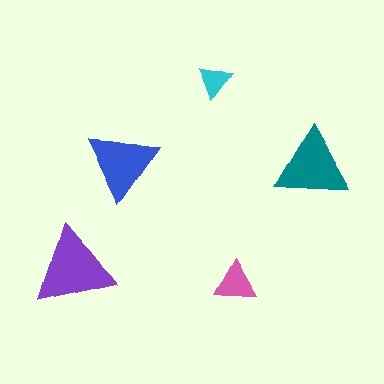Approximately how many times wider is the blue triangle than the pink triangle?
About 1.5 times wider.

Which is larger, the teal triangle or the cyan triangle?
The teal one.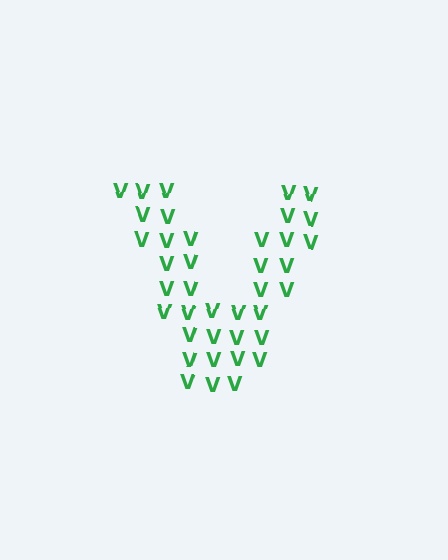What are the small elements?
The small elements are letter V's.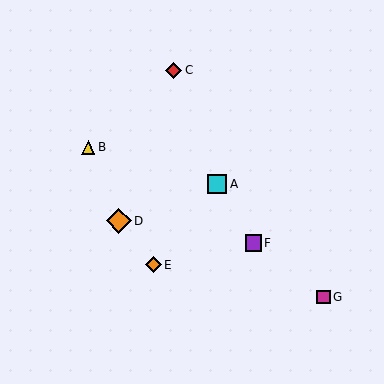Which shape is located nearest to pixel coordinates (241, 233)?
The purple square (labeled F) at (253, 243) is nearest to that location.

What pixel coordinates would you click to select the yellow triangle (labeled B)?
Click at (88, 148) to select the yellow triangle B.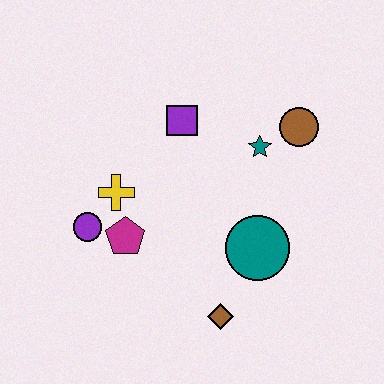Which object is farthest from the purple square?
The brown diamond is farthest from the purple square.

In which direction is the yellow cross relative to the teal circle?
The yellow cross is to the left of the teal circle.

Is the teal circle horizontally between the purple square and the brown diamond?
No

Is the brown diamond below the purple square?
Yes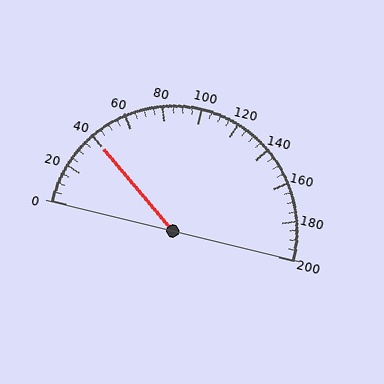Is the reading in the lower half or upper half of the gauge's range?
The reading is in the lower half of the range (0 to 200).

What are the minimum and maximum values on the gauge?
The gauge ranges from 0 to 200.